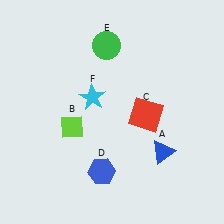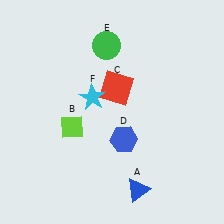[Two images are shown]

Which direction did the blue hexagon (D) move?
The blue hexagon (D) moved up.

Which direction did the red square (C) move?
The red square (C) moved left.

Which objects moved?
The objects that moved are: the blue triangle (A), the red square (C), the blue hexagon (D).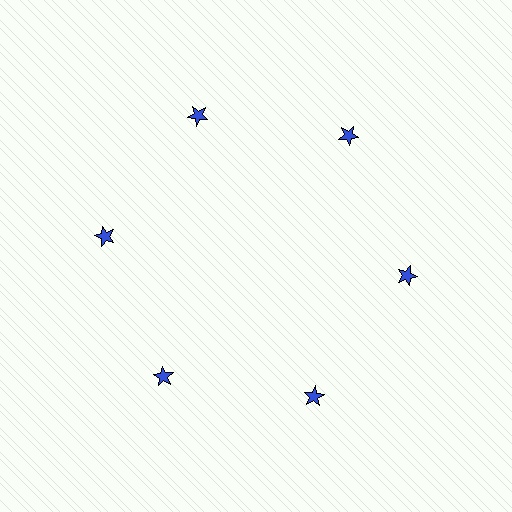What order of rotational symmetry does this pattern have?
This pattern has 6-fold rotational symmetry.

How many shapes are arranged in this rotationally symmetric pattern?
There are 6 shapes, arranged in 6 groups of 1.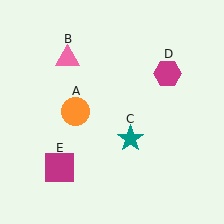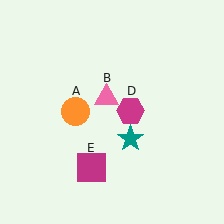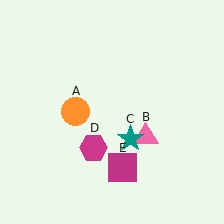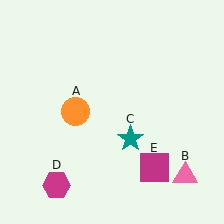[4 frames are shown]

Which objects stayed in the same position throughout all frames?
Orange circle (object A) and teal star (object C) remained stationary.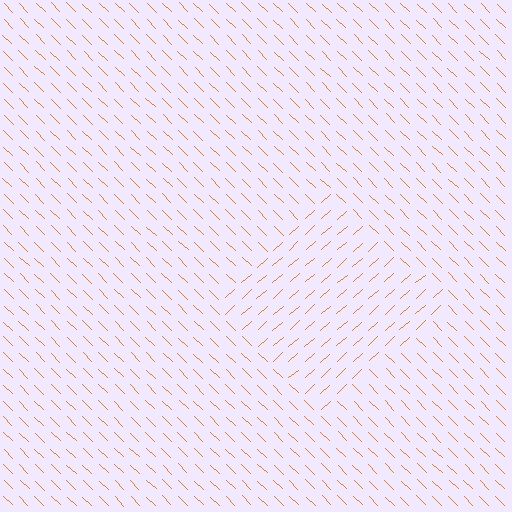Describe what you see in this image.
The image is filled with small orange line segments. A diamond region in the image has lines oriented differently from the surrounding lines, creating a visible texture boundary.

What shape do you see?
I see a diamond.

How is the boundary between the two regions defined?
The boundary is defined purely by a change in line orientation (approximately 86 degrees difference). All lines are the same color and thickness.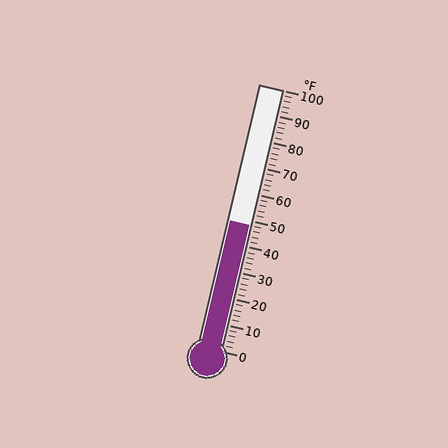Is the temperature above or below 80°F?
The temperature is below 80°F.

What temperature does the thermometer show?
The thermometer shows approximately 48°F.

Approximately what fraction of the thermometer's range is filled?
The thermometer is filled to approximately 50% of its range.